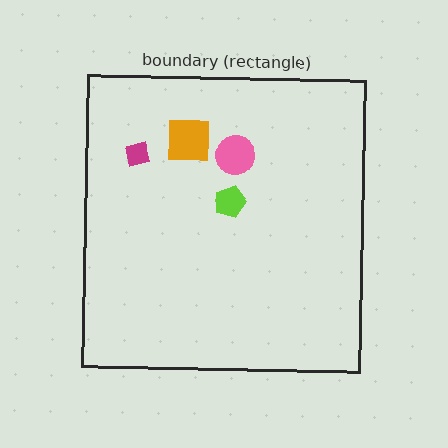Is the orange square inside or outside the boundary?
Inside.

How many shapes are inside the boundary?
4 inside, 0 outside.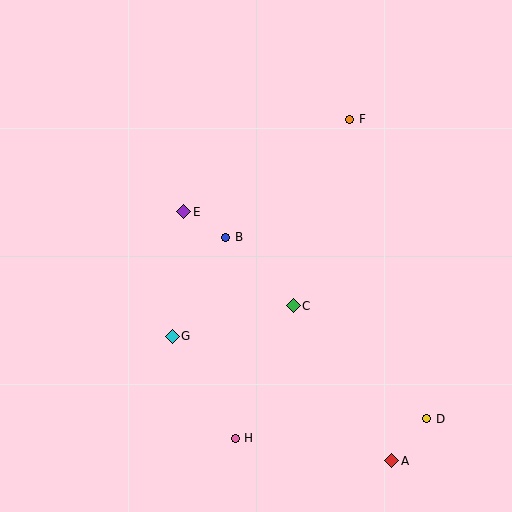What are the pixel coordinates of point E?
Point E is at (184, 212).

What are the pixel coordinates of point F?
Point F is at (350, 119).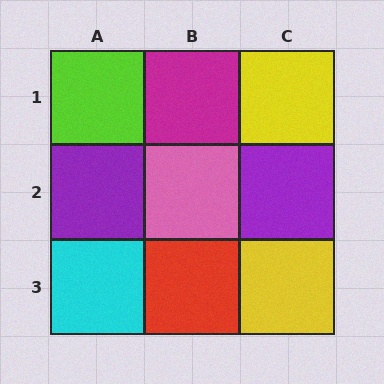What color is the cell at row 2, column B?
Pink.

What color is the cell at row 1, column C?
Yellow.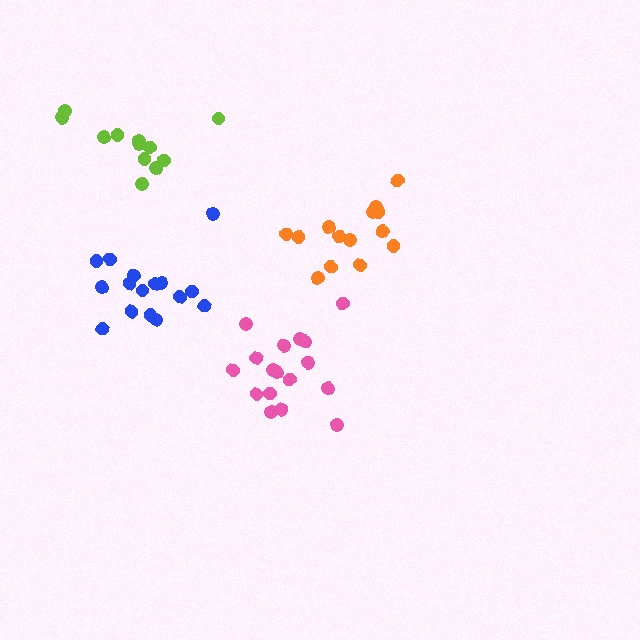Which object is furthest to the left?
The lime cluster is leftmost.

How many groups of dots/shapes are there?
There are 4 groups.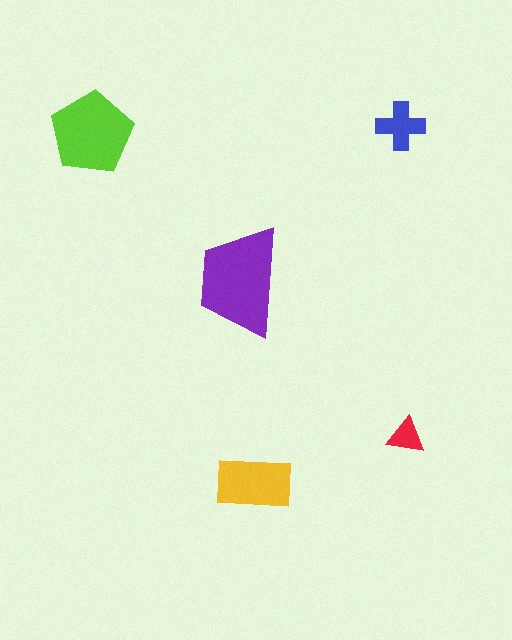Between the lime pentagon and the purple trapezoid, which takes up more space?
The purple trapezoid.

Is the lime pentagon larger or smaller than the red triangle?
Larger.